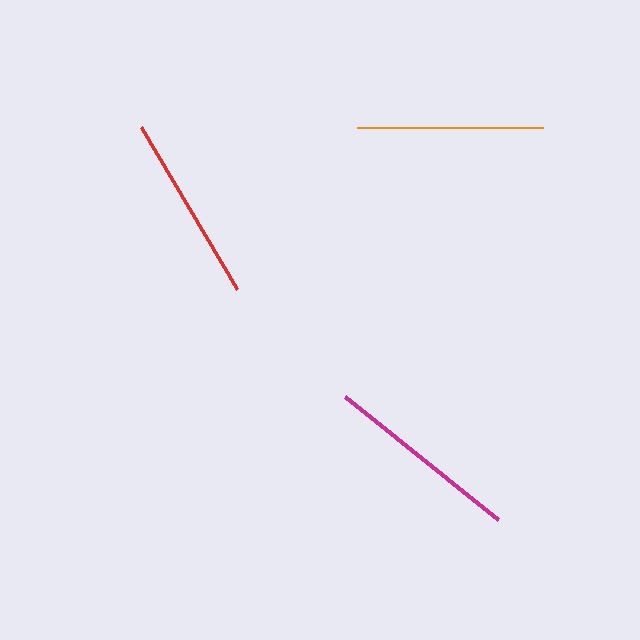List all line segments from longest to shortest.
From longest to shortest: magenta, red, orange.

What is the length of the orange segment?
The orange segment is approximately 186 pixels long.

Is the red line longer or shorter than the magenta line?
The magenta line is longer than the red line.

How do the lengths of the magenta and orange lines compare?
The magenta and orange lines are approximately the same length.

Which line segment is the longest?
The magenta line is the longest at approximately 196 pixels.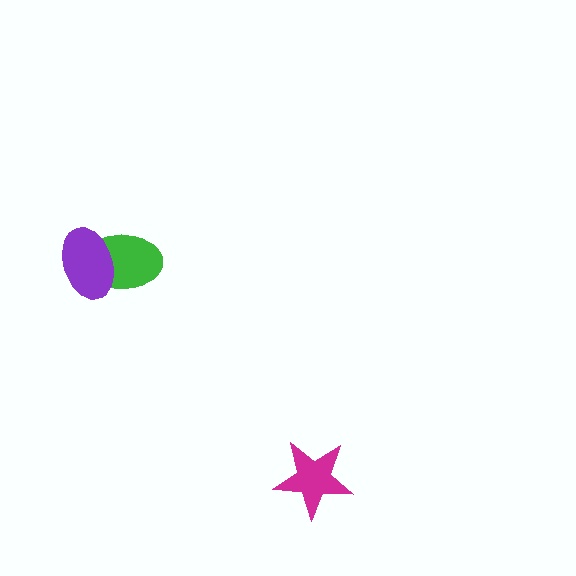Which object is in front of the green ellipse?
The purple ellipse is in front of the green ellipse.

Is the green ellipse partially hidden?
Yes, it is partially covered by another shape.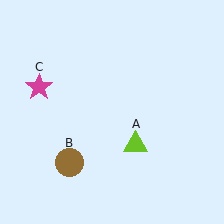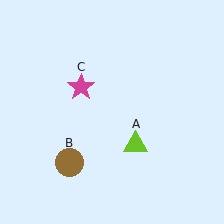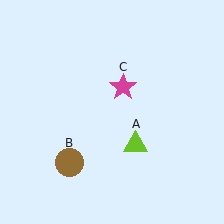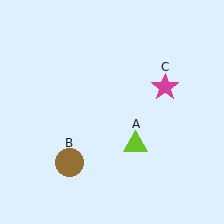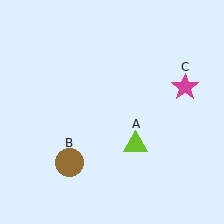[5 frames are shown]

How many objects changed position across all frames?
1 object changed position: magenta star (object C).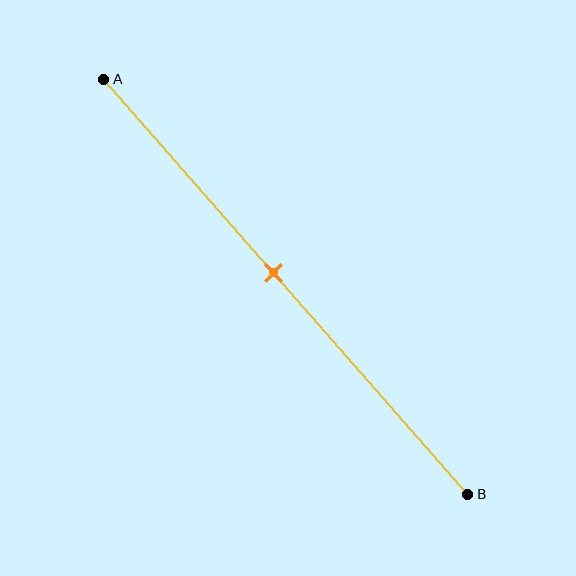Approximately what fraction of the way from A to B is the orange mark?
The orange mark is approximately 45% of the way from A to B.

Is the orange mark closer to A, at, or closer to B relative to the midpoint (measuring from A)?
The orange mark is closer to point A than the midpoint of segment AB.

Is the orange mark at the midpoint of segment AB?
No, the mark is at about 45% from A, not at the 50% midpoint.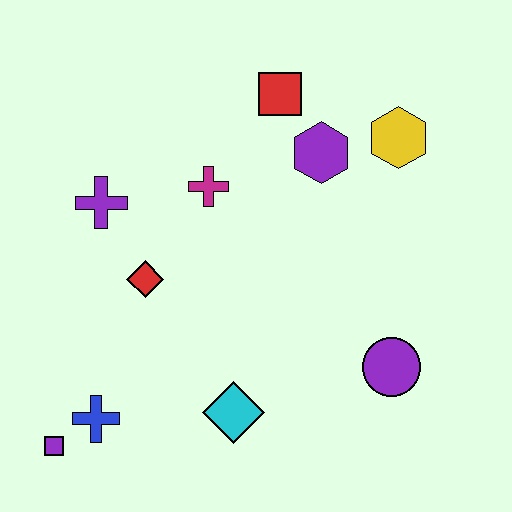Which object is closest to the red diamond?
The purple cross is closest to the red diamond.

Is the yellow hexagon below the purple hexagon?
No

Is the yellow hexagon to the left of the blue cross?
No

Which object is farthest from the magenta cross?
The purple square is farthest from the magenta cross.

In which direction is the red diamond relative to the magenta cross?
The red diamond is below the magenta cross.